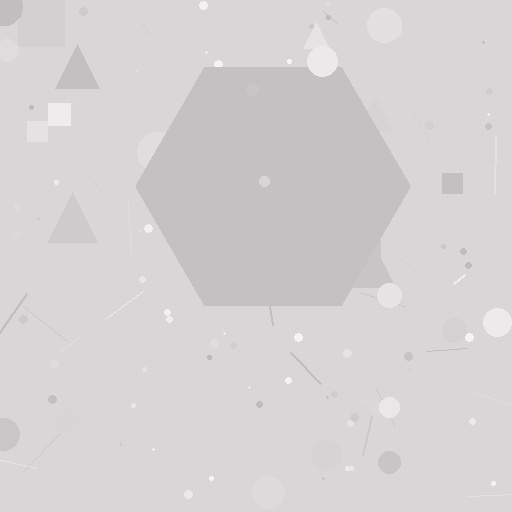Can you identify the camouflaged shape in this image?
The camouflaged shape is a hexagon.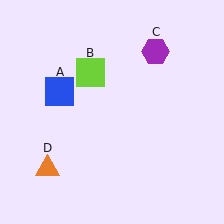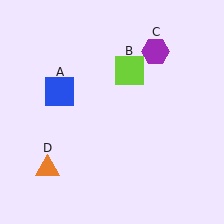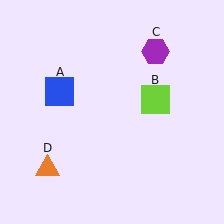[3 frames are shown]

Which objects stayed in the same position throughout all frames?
Blue square (object A) and purple hexagon (object C) and orange triangle (object D) remained stationary.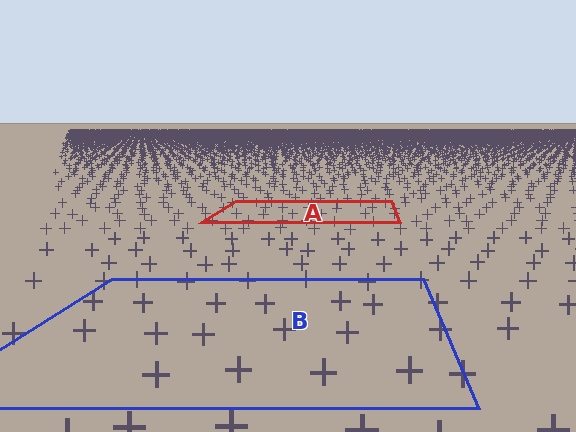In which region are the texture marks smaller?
The texture marks are smaller in region A, because it is farther away.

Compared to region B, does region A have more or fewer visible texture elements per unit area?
Region A has more texture elements per unit area — they are packed more densely because it is farther away.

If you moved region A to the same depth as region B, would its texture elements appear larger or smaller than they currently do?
They would appear larger. At a closer depth, the same texture elements are projected at a bigger on-screen size.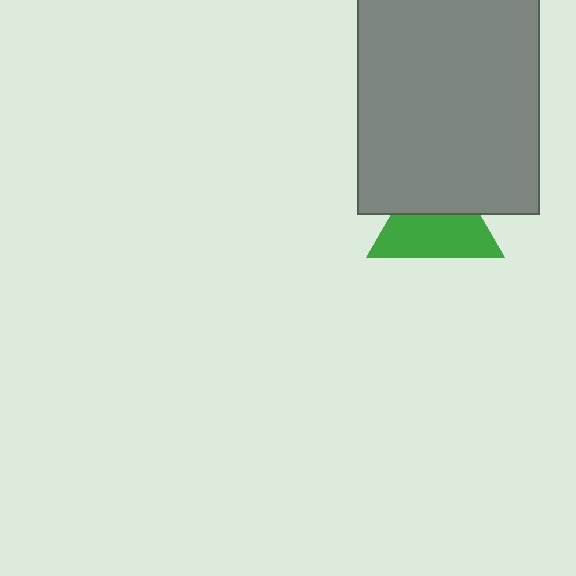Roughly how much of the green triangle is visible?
About half of it is visible (roughly 58%).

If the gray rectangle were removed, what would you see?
You would see the complete green triangle.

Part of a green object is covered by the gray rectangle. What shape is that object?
It is a triangle.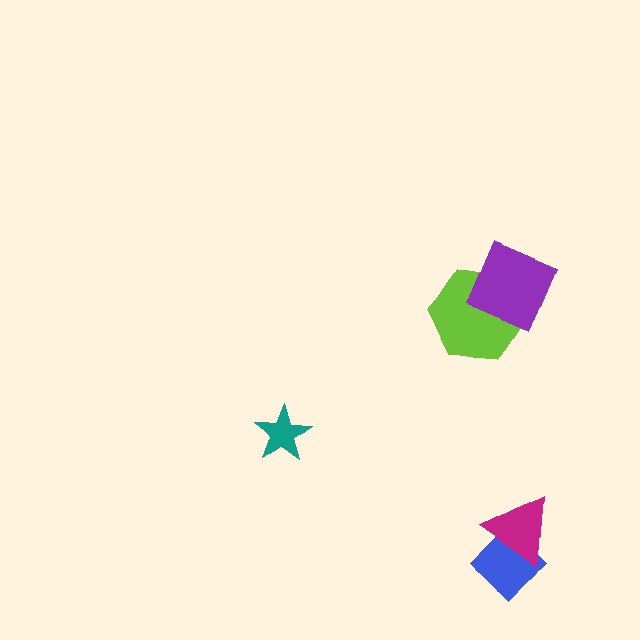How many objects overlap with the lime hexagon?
1 object overlaps with the lime hexagon.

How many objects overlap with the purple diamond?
1 object overlaps with the purple diamond.